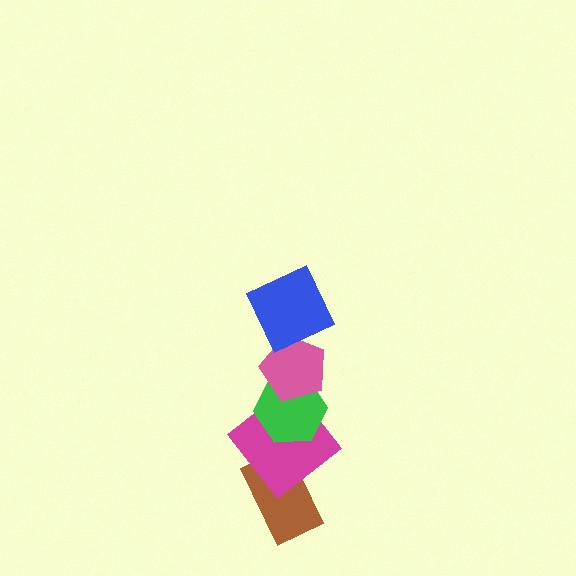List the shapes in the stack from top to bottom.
From top to bottom: the blue square, the pink pentagon, the green hexagon, the magenta diamond, the brown rectangle.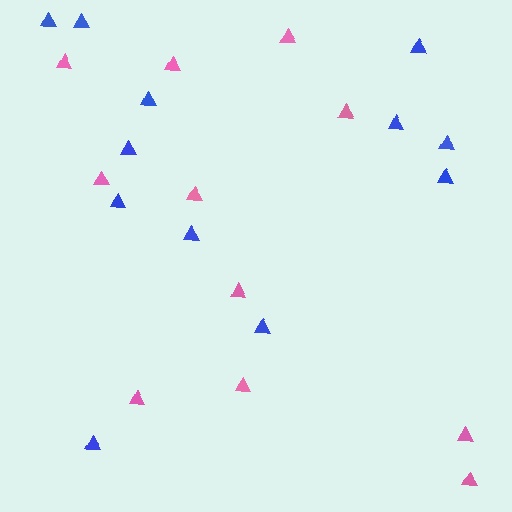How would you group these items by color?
There are 2 groups: one group of pink triangles (11) and one group of blue triangles (12).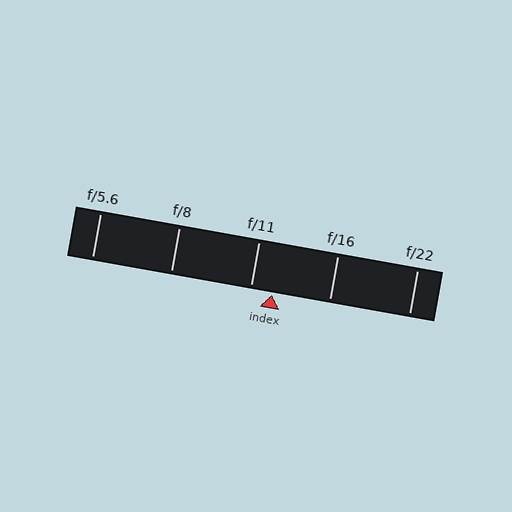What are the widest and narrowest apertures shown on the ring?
The widest aperture shown is f/5.6 and the narrowest is f/22.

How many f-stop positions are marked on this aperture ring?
There are 5 f-stop positions marked.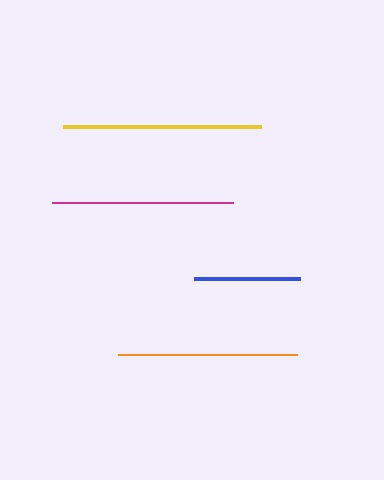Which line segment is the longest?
The yellow line is the longest at approximately 198 pixels.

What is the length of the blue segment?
The blue segment is approximately 106 pixels long.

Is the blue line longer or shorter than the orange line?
The orange line is longer than the blue line.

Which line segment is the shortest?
The blue line is the shortest at approximately 106 pixels.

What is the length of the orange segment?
The orange segment is approximately 179 pixels long.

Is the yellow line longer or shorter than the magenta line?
The yellow line is longer than the magenta line.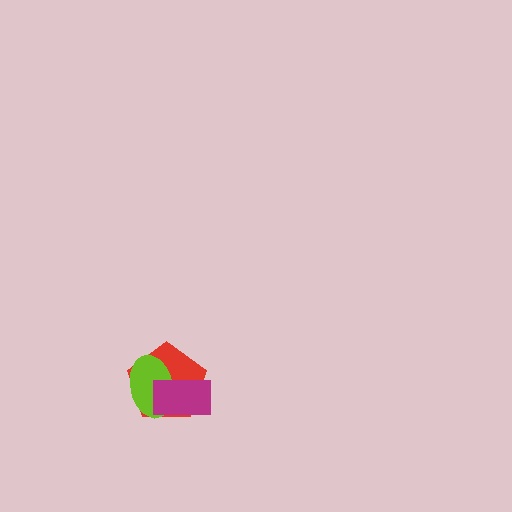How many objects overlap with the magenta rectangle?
2 objects overlap with the magenta rectangle.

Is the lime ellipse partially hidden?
Yes, it is partially covered by another shape.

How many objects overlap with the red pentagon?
2 objects overlap with the red pentagon.